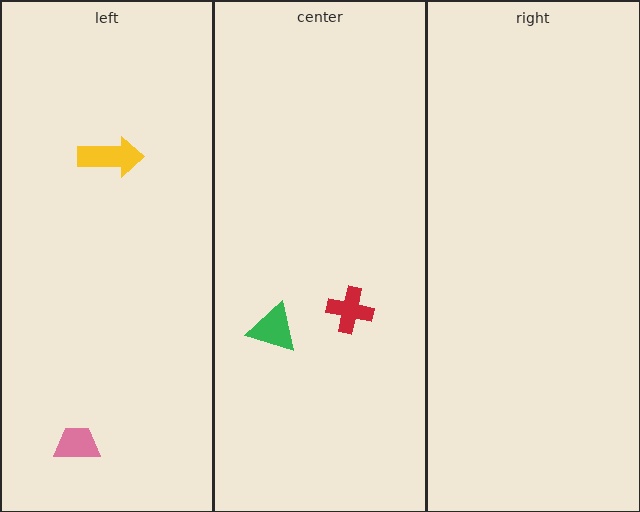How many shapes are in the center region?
2.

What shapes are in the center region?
The red cross, the green triangle.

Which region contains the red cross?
The center region.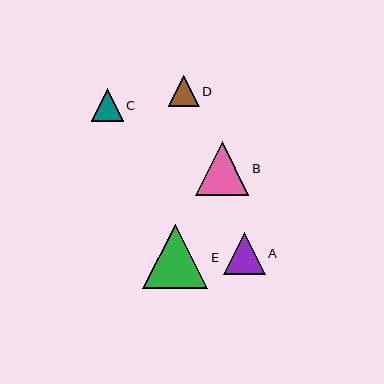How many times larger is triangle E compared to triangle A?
Triangle E is approximately 1.5 times the size of triangle A.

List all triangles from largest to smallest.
From largest to smallest: E, B, A, C, D.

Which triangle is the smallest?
Triangle D is the smallest with a size of approximately 30 pixels.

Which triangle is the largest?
Triangle E is the largest with a size of approximately 65 pixels.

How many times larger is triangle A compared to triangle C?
Triangle A is approximately 1.3 times the size of triangle C.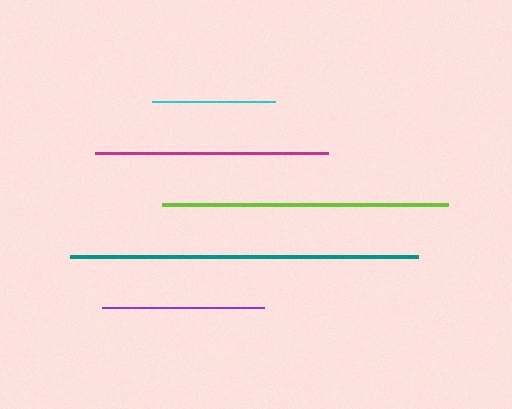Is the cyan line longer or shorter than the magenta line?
The magenta line is longer than the cyan line.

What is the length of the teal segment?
The teal segment is approximately 348 pixels long.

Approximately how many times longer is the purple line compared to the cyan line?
The purple line is approximately 1.3 times the length of the cyan line.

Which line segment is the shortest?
The cyan line is the shortest at approximately 123 pixels.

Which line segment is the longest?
The teal line is the longest at approximately 348 pixels.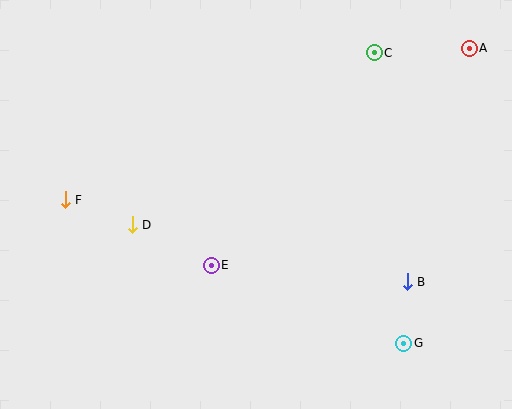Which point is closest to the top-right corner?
Point A is closest to the top-right corner.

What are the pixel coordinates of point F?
Point F is at (65, 200).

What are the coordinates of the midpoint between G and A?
The midpoint between G and A is at (437, 196).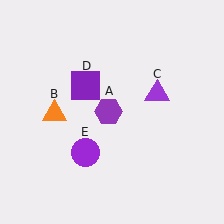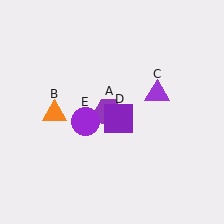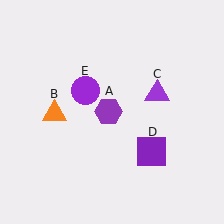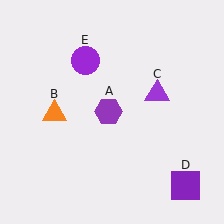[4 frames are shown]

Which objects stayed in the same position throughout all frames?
Purple hexagon (object A) and orange triangle (object B) and purple triangle (object C) remained stationary.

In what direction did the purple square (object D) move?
The purple square (object D) moved down and to the right.